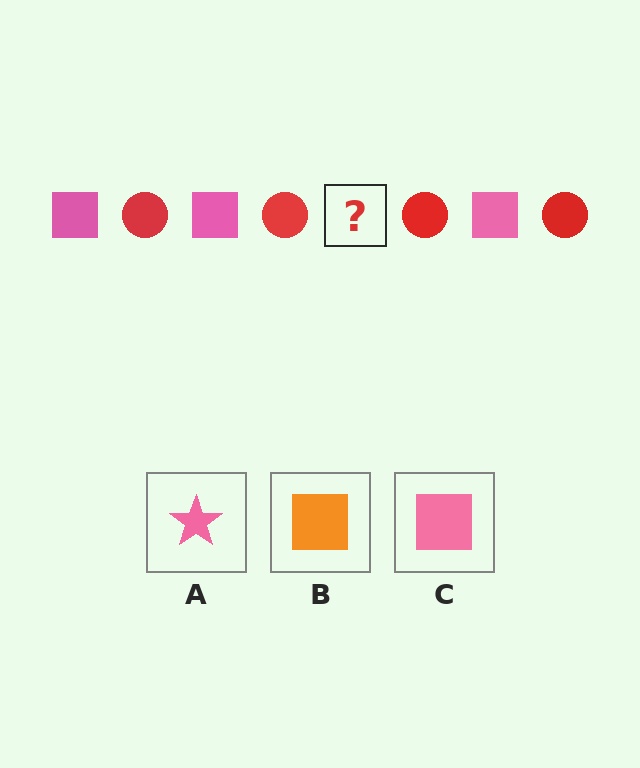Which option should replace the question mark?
Option C.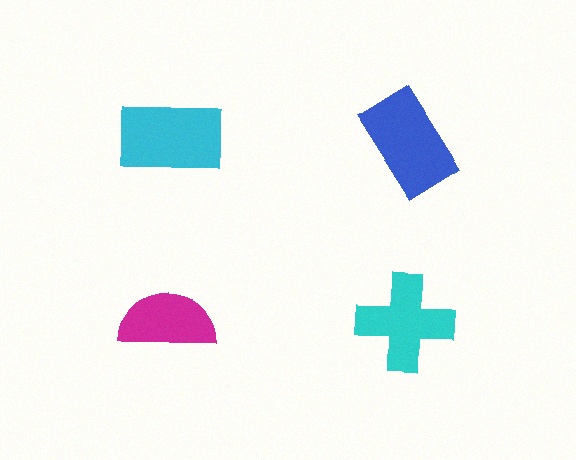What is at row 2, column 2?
A cyan cross.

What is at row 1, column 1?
A cyan rectangle.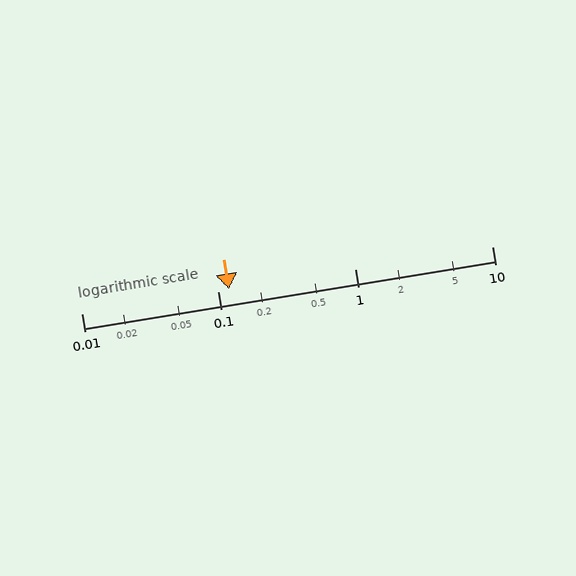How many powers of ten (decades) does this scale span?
The scale spans 3 decades, from 0.01 to 10.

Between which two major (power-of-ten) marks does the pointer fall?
The pointer is between 0.1 and 1.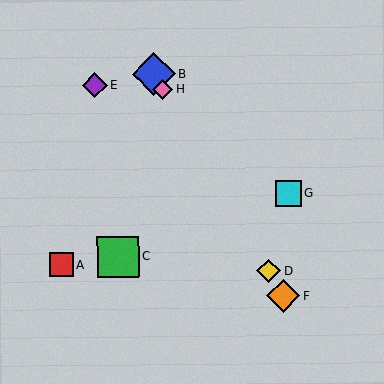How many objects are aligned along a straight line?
4 objects (B, D, F, H) are aligned along a straight line.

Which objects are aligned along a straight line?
Objects B, D, F, H are aligned along a straight line.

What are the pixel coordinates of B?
Object B is at (154, 74).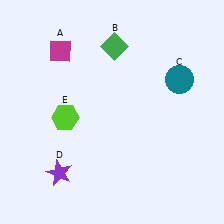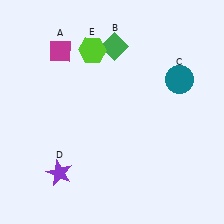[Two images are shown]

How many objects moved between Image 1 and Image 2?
1 object moved between the two images.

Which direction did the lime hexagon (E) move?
The lime hexagon (E) moved up.